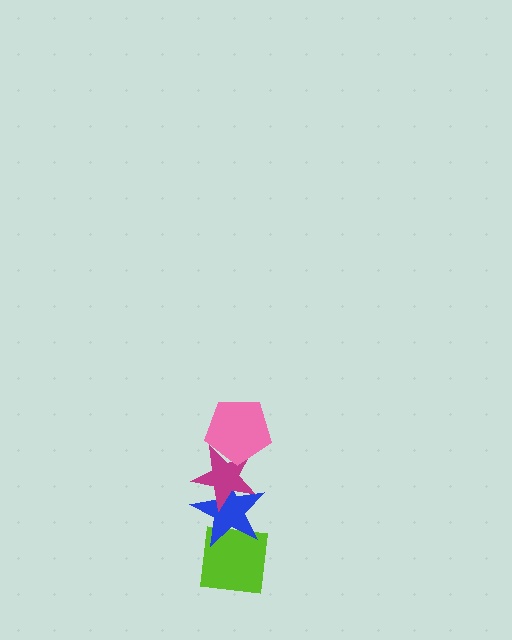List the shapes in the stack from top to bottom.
From top to bottom: the pink pentagon, the magenta star, the blue star, the lime square.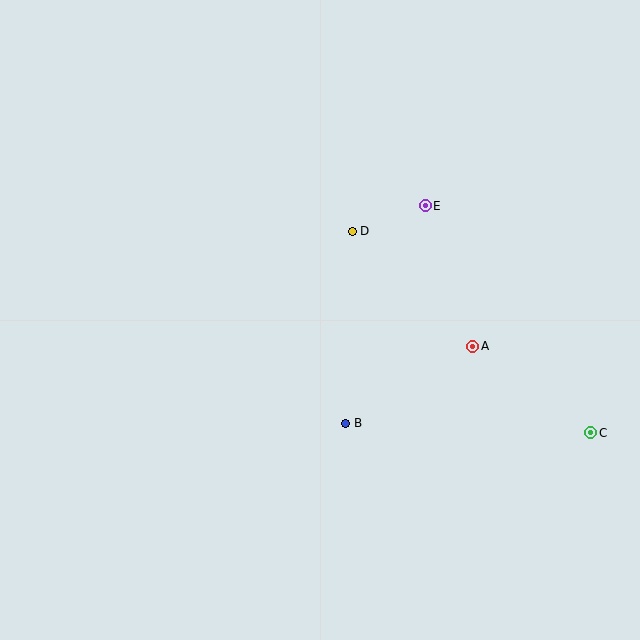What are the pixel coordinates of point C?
Point C is at (591, 433).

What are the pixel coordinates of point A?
Point A is at (473, 346).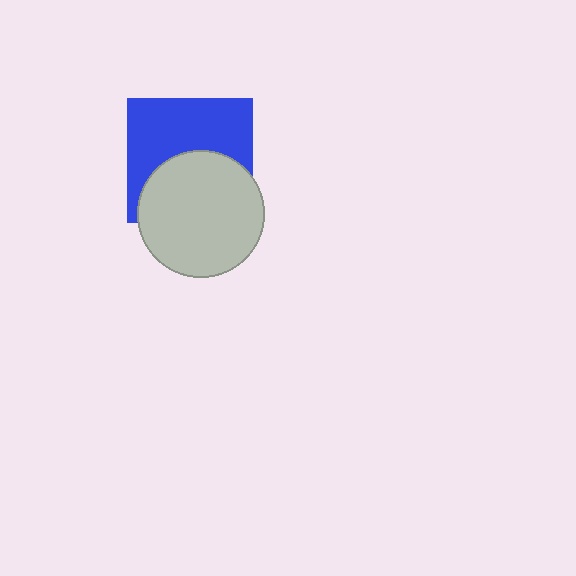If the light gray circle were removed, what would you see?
You would see the complete blue square.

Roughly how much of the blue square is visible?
About half of it is visible (roughly 54%).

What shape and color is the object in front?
The object in front is a light gray circle.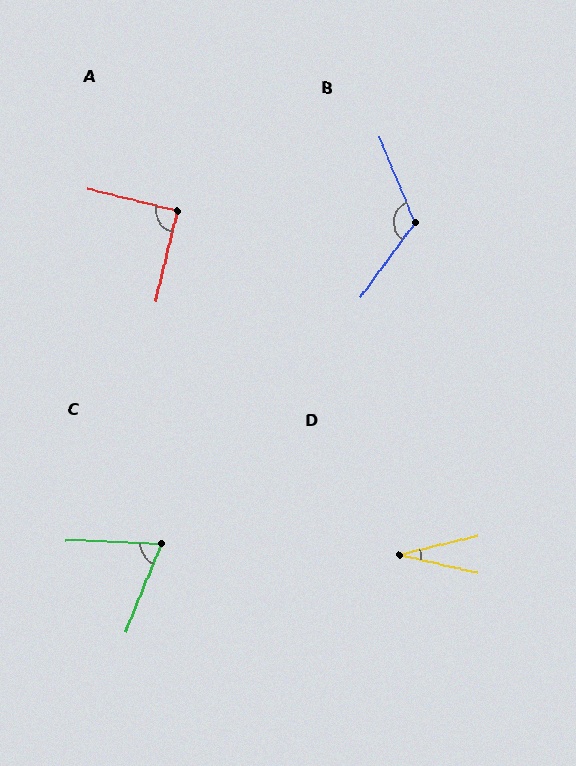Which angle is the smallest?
D, at approximately 26 degrees.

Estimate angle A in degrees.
Approximately 91 degrees.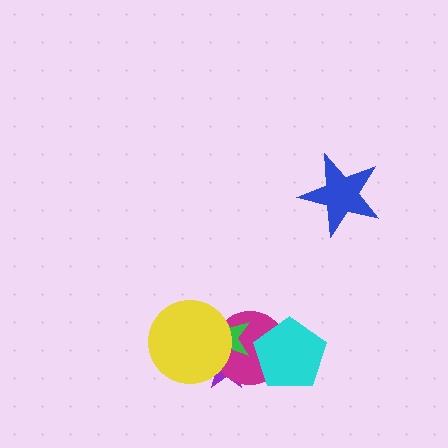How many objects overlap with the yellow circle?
3 objects overlap with the yellow circle.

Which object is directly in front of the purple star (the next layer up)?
The magenta circle is directly in front of the purple star.